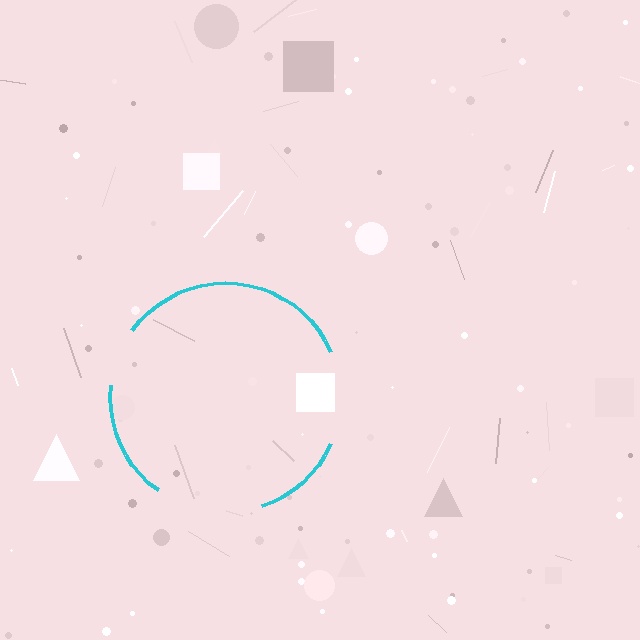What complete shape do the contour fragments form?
The contour fragments form a circle.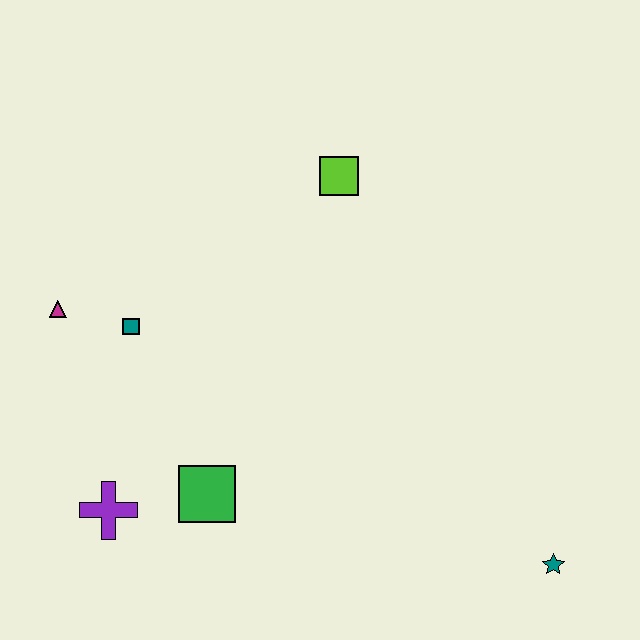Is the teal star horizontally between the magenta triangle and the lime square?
No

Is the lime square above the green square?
Yes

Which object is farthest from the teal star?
The magenta triangle is farthest from the teal star.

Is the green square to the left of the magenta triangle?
No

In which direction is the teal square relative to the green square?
The teal square is above the green square.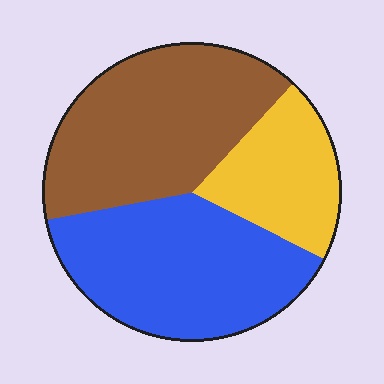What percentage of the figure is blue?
Blue takes up about two fifths (2/5) of the figure.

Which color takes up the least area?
Yellow, at roughly 20%.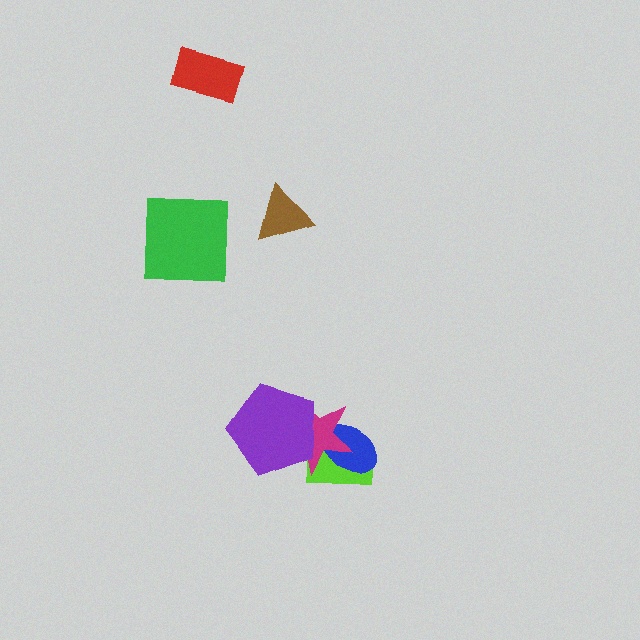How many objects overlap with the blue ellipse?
2 objects overlap with the blue ellipse.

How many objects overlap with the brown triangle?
0 objects overlap with the brown triangle.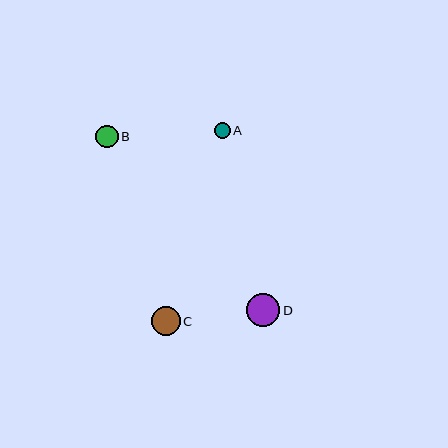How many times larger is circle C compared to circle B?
Circle C is approximately 1.3 times the size of circle B.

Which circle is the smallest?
Circle A is the smallest with a size of approximately 16 pixels.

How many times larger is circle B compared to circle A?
Circle B is approximately 1.4 times the size of circle A.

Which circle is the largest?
Circle D is the largest with a size of approximately 33 pixels.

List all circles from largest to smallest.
From largest to smallest: D, C, B, A.